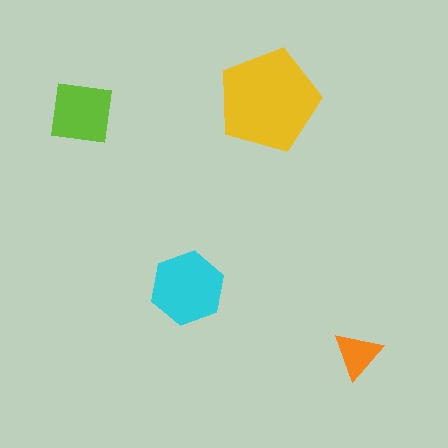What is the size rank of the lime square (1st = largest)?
3rd.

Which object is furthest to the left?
The lime square is leftmost.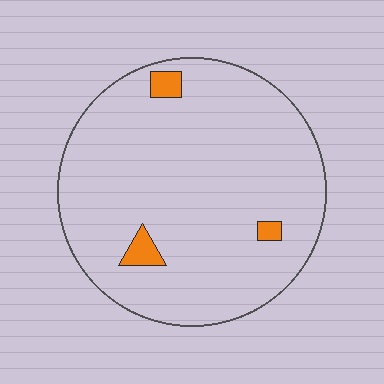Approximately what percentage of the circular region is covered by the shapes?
Approximately 5%.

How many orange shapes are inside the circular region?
3.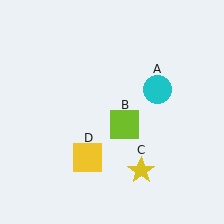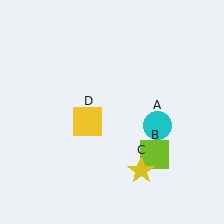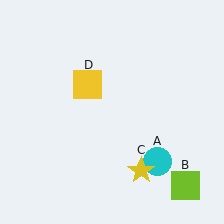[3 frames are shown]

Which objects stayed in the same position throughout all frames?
Yellow star (object C) remained stationary.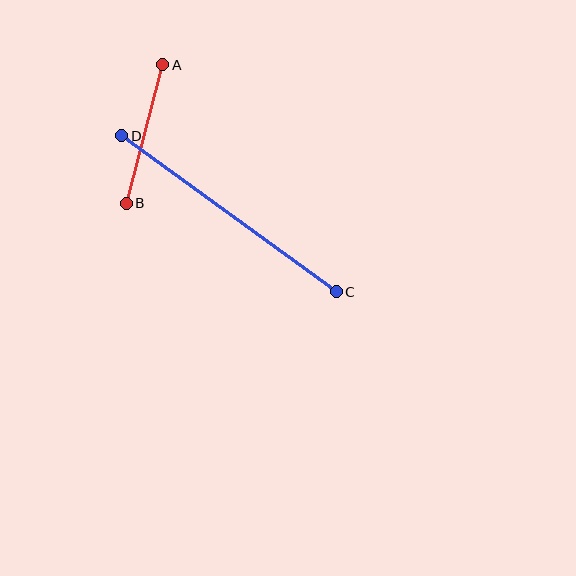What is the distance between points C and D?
The distance is approximately 266 pixels.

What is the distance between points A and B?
The distance is approximately 143 pixels.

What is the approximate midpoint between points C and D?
The midpoint is at approximately (229, 214) pixels.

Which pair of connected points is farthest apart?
Points C and D are farthest apart.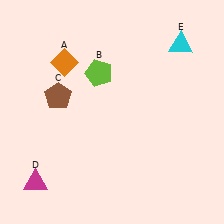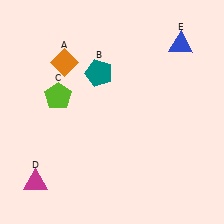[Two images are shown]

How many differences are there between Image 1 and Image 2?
There are 3 differences between the two images.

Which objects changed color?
B changed from lime to teal. C changed from brown to lime. E changed from cyan to blue.